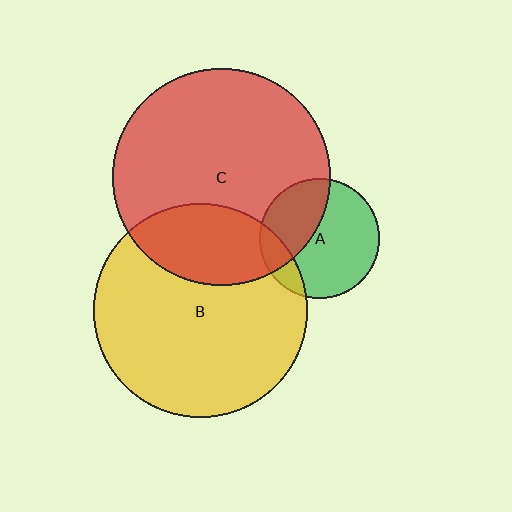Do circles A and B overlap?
Yes.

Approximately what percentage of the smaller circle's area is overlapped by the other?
Approximately 15%.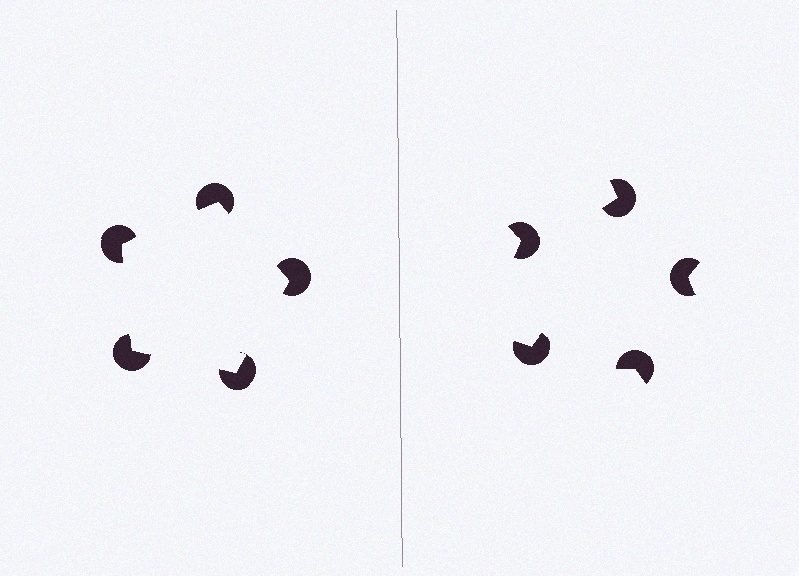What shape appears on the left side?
An illusory pentagon.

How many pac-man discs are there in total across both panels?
10 — 5 on each side.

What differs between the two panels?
The pac-man discs are positioned identically on both sides; only the wedge orientations differ. On the left they align to a pentagon; on the right they are misaligned.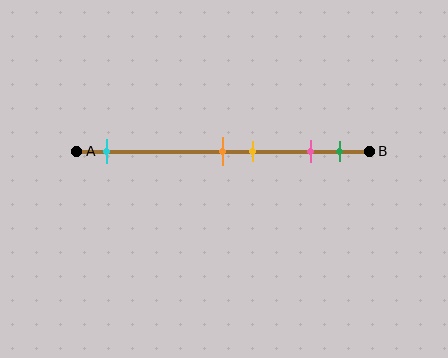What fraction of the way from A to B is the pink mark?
The pink mark is approximately 80% (0.8) of the way from A to B.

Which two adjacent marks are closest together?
The orange and yellow marks are the closest adjacent pair.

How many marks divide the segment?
There are 5 marks dividing the segment.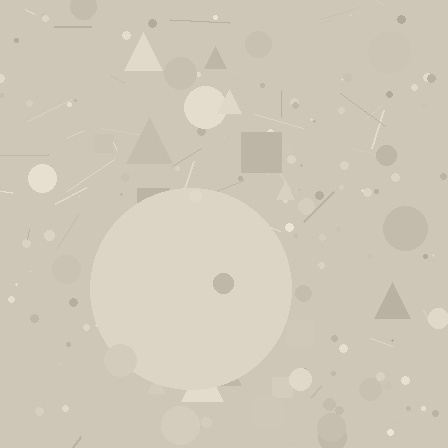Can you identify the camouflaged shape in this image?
The camouflaged shape is a circle.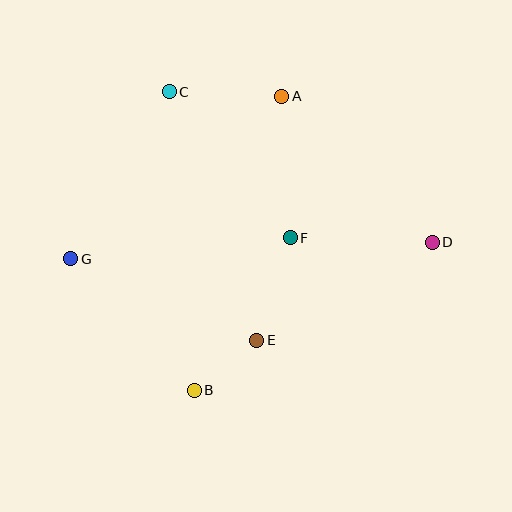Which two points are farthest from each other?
Points D and G are farthest from each other.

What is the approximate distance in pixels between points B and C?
The distance between B and C is approximately 300 pixels.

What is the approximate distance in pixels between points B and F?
The distance between B and F is approximately 181 pixels.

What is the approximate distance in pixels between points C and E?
The distance between C and E is approximately 263 pixels.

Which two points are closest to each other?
Points B and E are closest to each other.